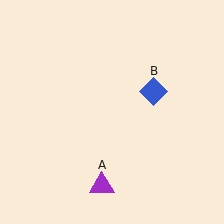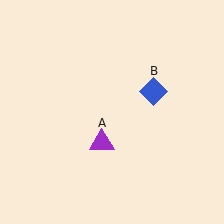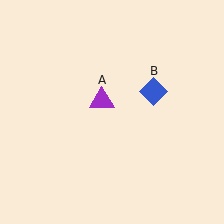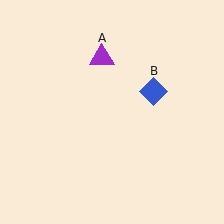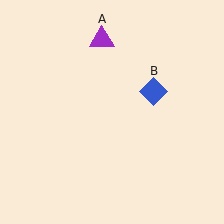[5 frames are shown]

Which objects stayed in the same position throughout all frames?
Blue diamond (object B) remained stationary.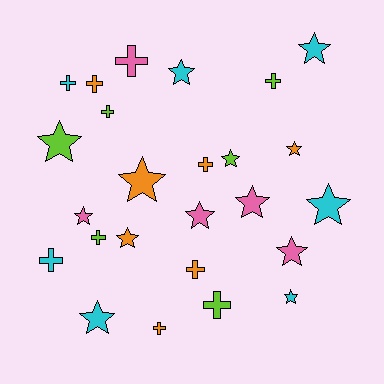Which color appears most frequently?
Cyan, with 7 objects.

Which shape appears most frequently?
Star, with 14 objects.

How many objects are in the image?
There are 25 objects.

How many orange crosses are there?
There are 4 orange crosses.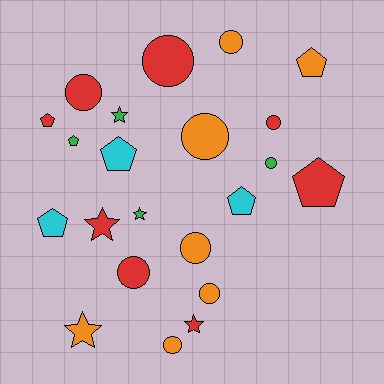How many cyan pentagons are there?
There are 3 cyan pentagons.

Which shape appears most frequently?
Circle, with 10 objects.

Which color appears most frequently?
Red, with 8 objects.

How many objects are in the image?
There are 22 objects.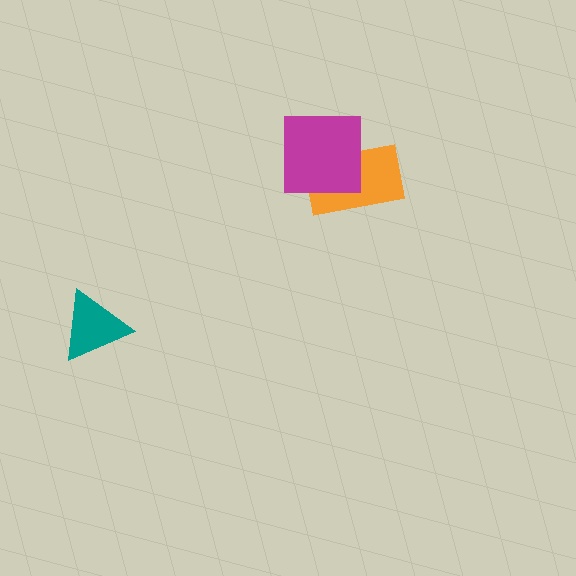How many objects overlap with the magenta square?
1 object overlaps with the magenta square.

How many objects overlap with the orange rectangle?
1 object overlaps with the orange rectangle.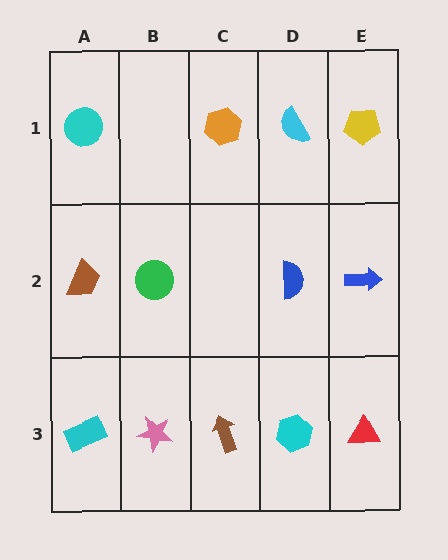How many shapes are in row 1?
4 shapes.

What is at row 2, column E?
A blue arrow.